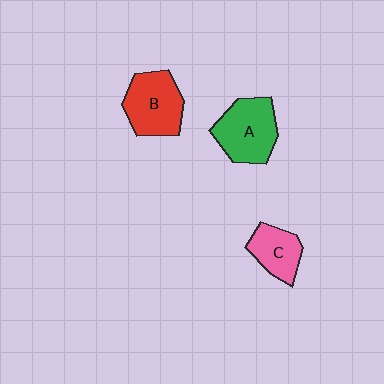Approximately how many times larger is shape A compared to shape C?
Approximately 1.5 times.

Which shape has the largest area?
Shape A (green).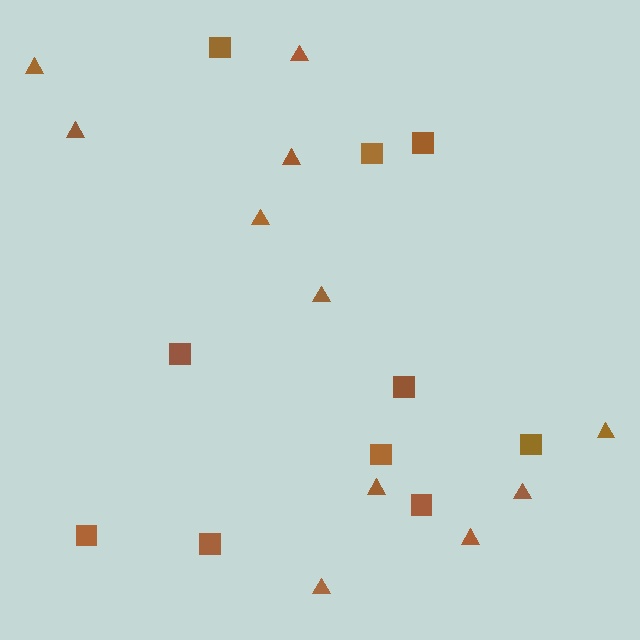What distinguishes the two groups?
There are 2 groups: one group of triangles (11) and one group of squares (10).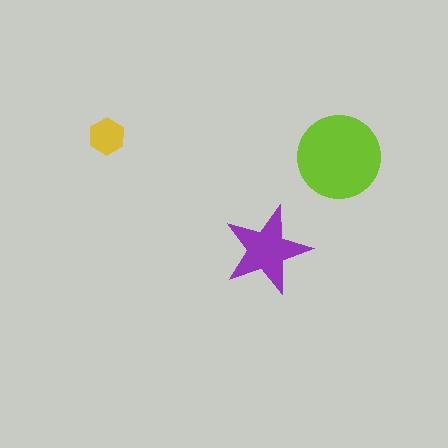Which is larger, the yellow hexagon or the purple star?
The purple star.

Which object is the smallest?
The yellow hexagon.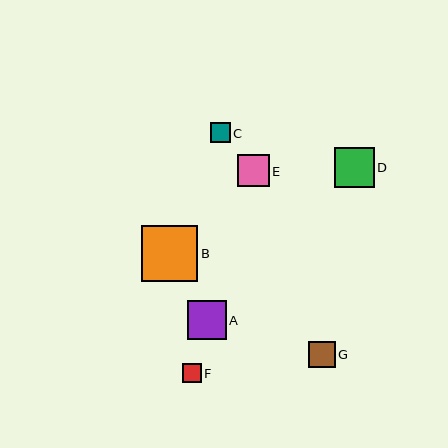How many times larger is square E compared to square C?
Square E is approximately 1.6 times the size of square C.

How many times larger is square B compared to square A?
Square B is approximately 1.4 times the size of square A.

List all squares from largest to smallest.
From largest to smallest: B, D, A, E, G, C, F.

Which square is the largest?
Square B is the largest with a size of approximately 56 pixels.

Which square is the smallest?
Square F is the smallest with a size of approximately 19 pixels.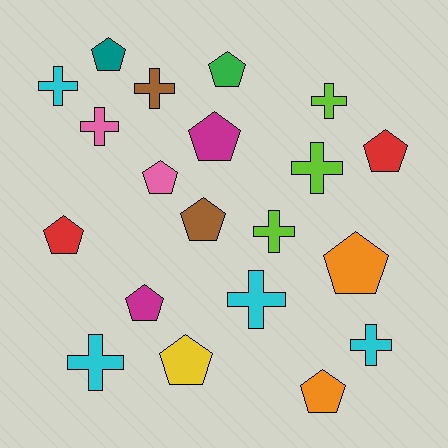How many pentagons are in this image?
There are 11 pentagons.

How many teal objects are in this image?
There is 1 teal object.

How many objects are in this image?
There are 20 objects.